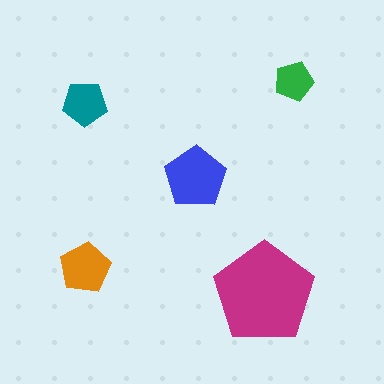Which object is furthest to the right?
The green pentagon is rightmost.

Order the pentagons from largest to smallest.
the magenta one, the blue one, the orange one, the teal one, the green one.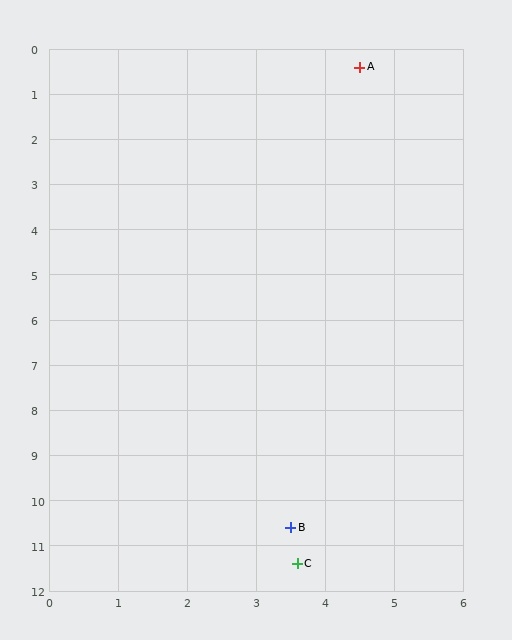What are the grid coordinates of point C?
Point C is at approximately (3.6, 11.4).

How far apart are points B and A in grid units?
Points B and A are about 10.2 grid units apart.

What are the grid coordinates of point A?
Point A is at approximately (4.5, 0.4).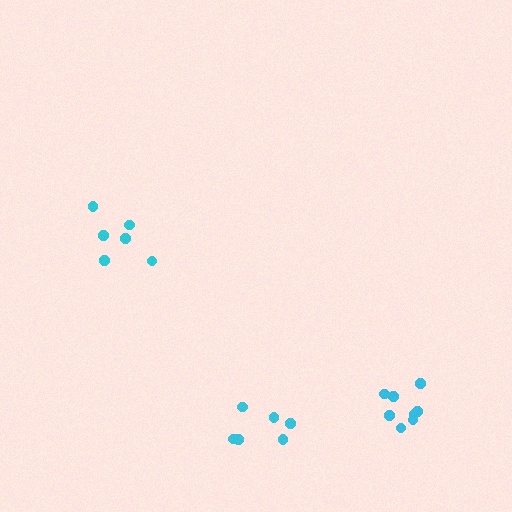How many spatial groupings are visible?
There are 3 spatial groupings.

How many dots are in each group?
Group 1: 6 dots, Group 2: 6 dots, Group 3: 8 dots (20 total).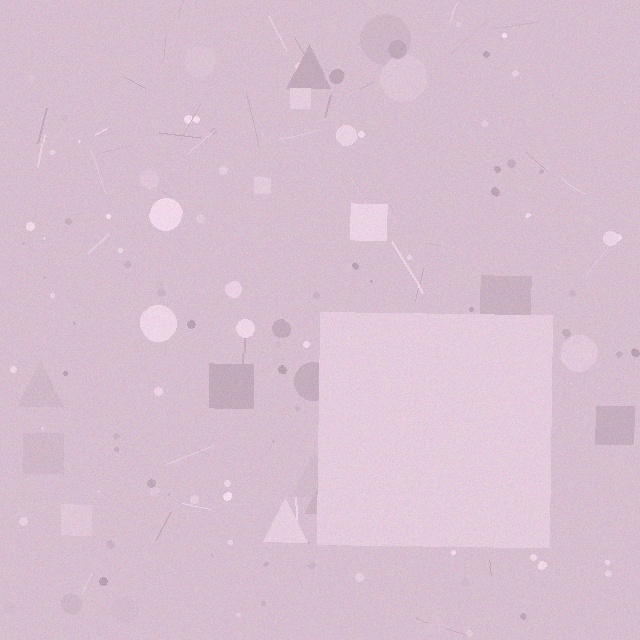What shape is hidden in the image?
A square is hidden in the image.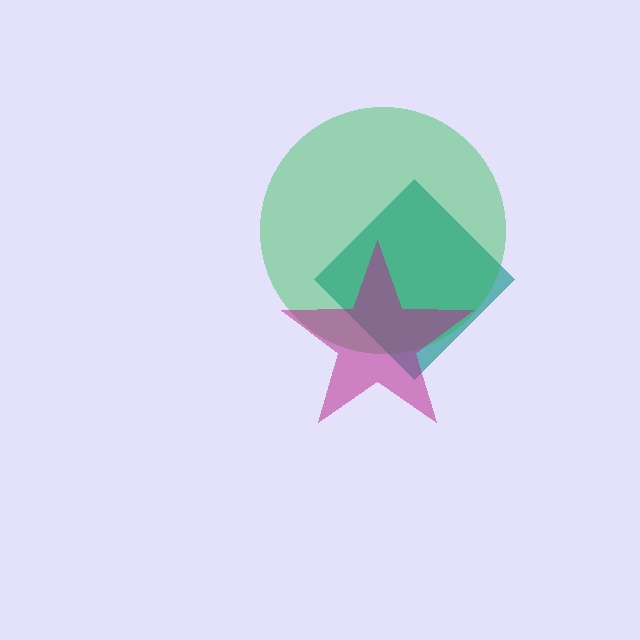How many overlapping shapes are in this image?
There are 3 overlapping shapes in the image.